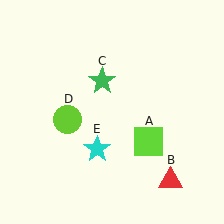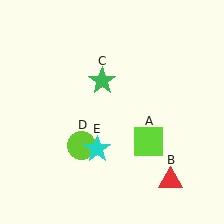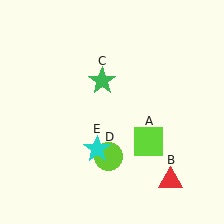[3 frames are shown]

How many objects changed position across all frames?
1 object changed position: lime circle (object D).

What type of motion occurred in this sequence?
The lime circle (object D) rotated counterclockwise around the center of the scene.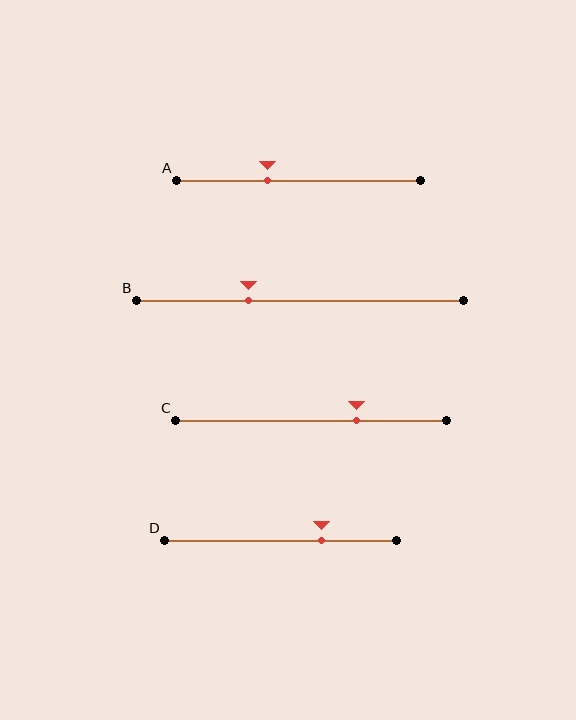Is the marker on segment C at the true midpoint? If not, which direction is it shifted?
No, the marker on segment C is shifted to the right by about 17% of the segment length.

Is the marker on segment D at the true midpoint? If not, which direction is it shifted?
No, the marker on segment D is shifted to the right by about 18% of the segment length.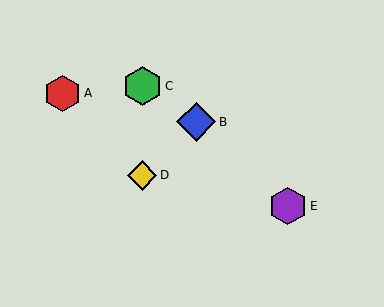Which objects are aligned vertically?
Objects C, D are aligned vertically.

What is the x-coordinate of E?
Object E is at x≈288.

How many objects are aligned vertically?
2 objects (C, D) are aligned vertically.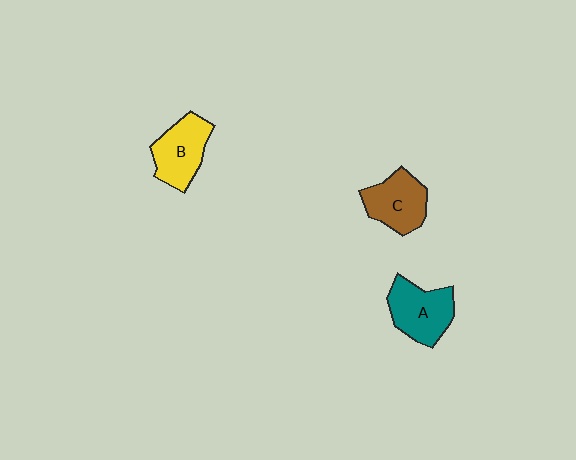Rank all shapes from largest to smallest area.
From largest to smallest: A (teal), B (yellow), C (brown).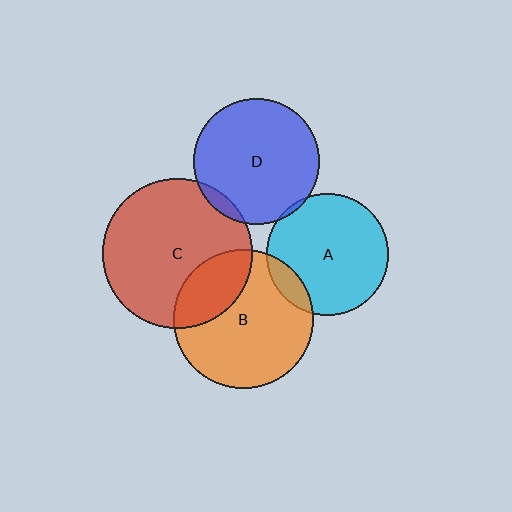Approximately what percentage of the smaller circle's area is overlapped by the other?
Approximately 5%.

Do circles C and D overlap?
Yes.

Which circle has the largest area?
Circle C (red).